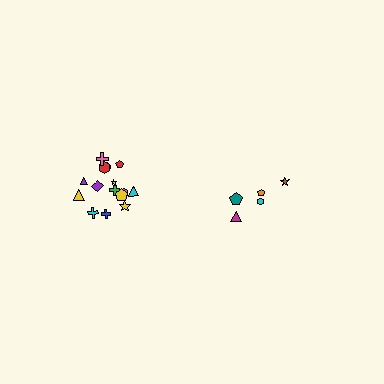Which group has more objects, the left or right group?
The left group.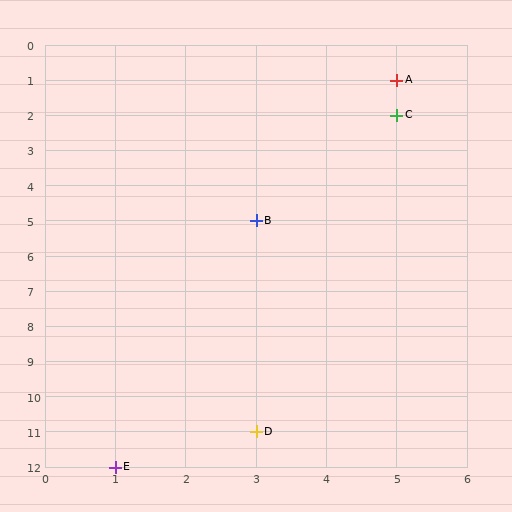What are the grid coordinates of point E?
Point E is at grid coordinates (1, 12).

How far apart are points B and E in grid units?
Points B and E are 2 columns and 7 rows apart (about 7.3 grid units diagonally).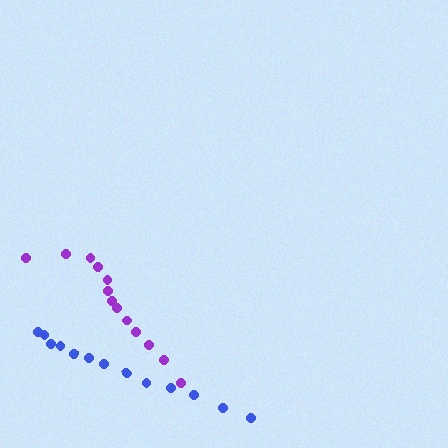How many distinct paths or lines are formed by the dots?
There are 2 distinct paths.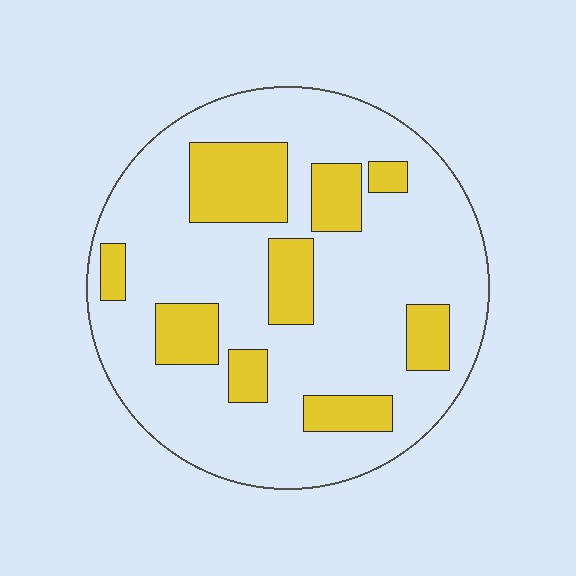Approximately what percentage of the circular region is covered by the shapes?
Approximately 25%.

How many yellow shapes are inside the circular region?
9.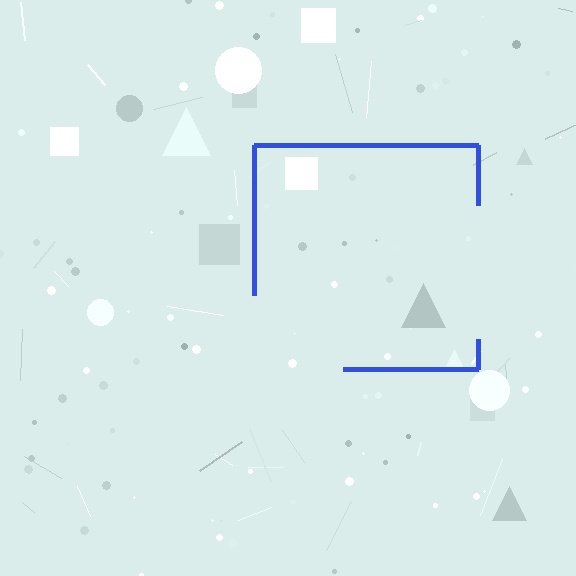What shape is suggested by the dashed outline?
The dashed outline suggests a square.